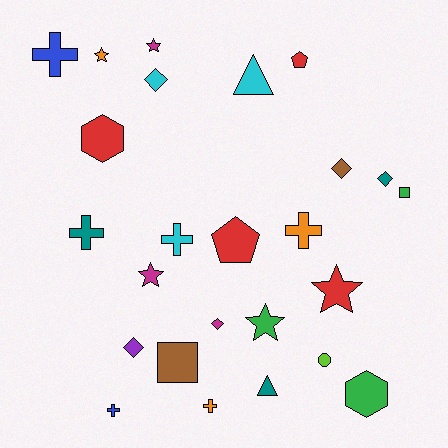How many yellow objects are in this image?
There are no yellow objects.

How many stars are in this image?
There are 5 stars.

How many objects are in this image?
There are 25 objects.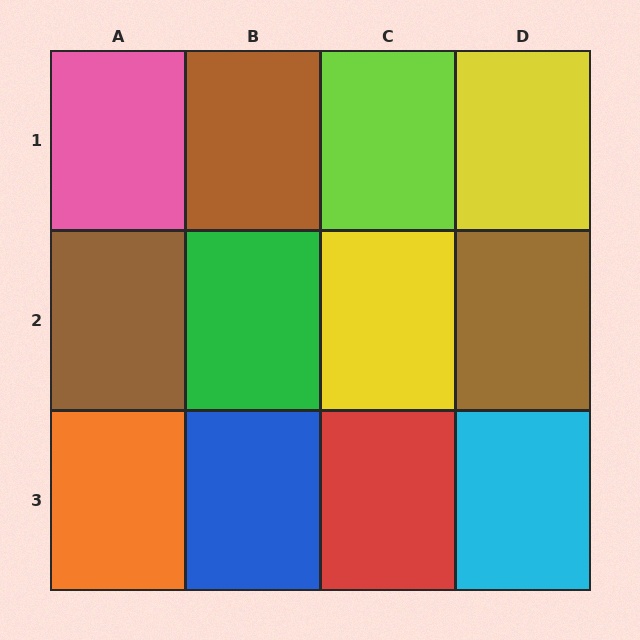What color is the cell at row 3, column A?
Orange.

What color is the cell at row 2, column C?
Yellow.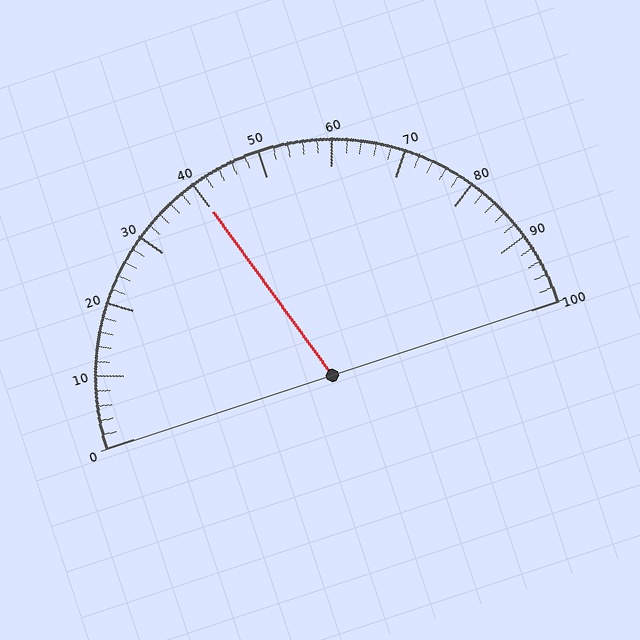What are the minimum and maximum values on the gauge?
The gauge ranges from 0 to 100.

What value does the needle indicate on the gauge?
The needle indicates approximately 40.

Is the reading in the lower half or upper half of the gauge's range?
The reading is in the lower half of the range (0 to 100).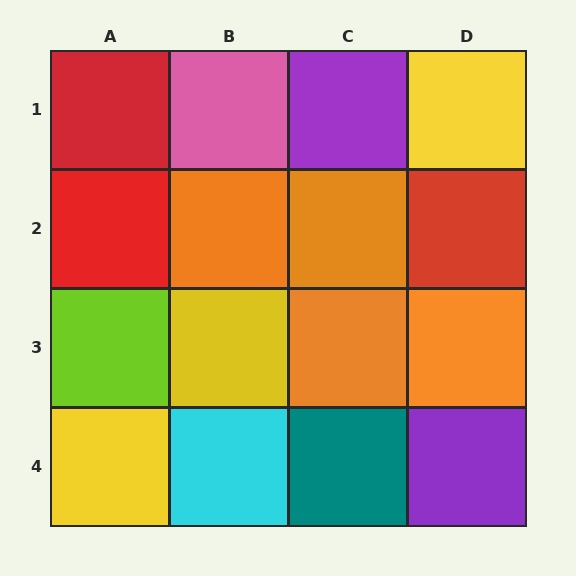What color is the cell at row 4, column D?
Purple.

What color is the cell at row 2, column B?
Orange.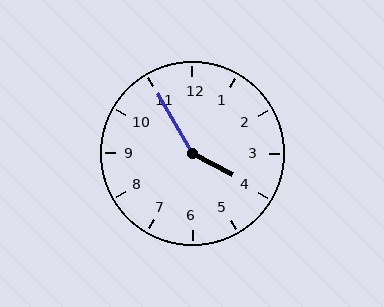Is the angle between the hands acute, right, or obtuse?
It is obtuse.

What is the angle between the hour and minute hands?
Approximately 148 degrees.